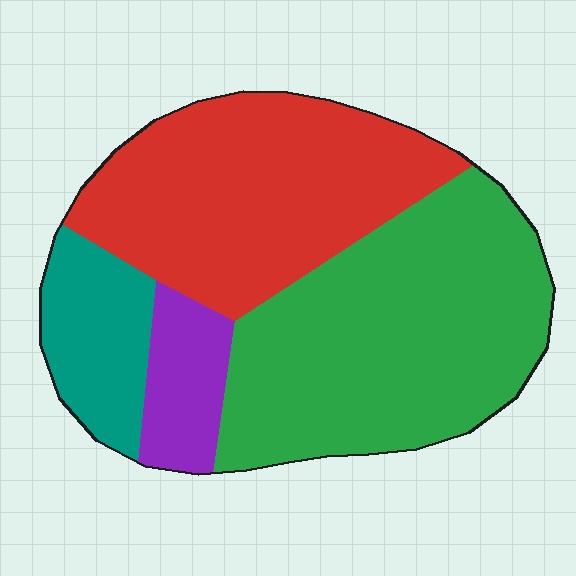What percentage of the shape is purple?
Purple covers roughly 10% of the shape.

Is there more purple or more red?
Red.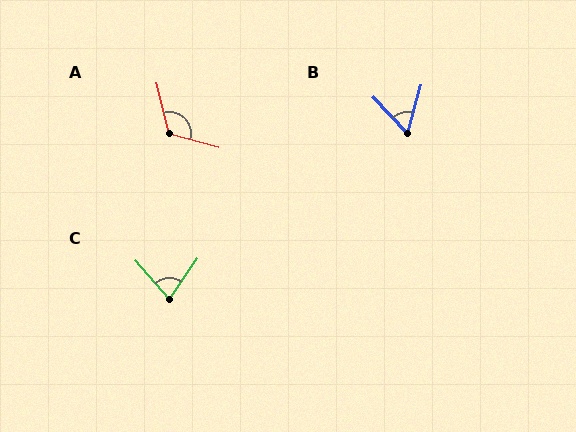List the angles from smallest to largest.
B (59°), C (75°), A (119°).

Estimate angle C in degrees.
Approximately 75 degrees.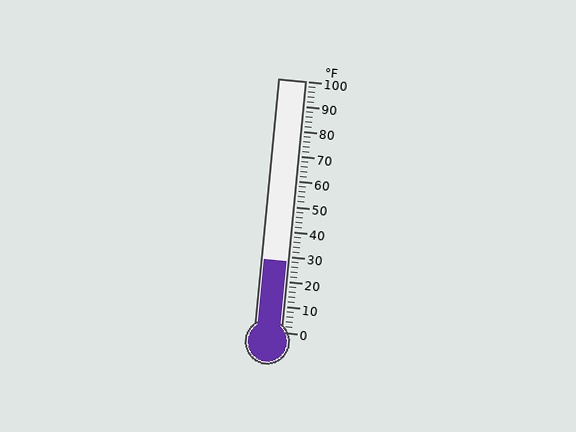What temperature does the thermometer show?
The thermometer shows approximately 28°F.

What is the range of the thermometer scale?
The thermometer scale ranges from 0°F to 100°F.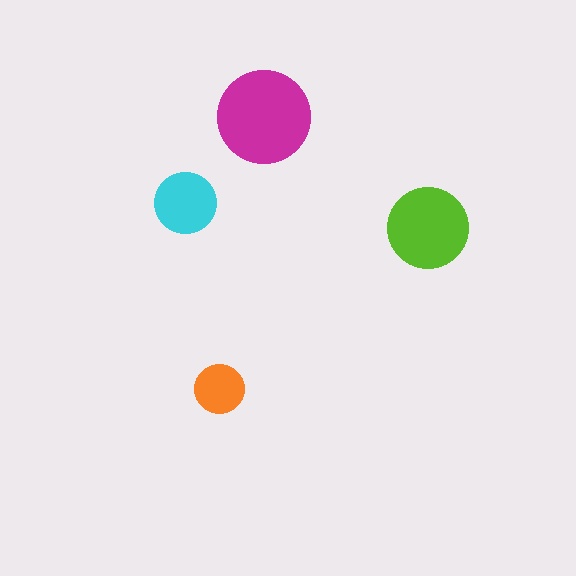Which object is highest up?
The magenta circle is topmost.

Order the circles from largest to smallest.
the magenta one, the lime one, the cyan one, the orange one.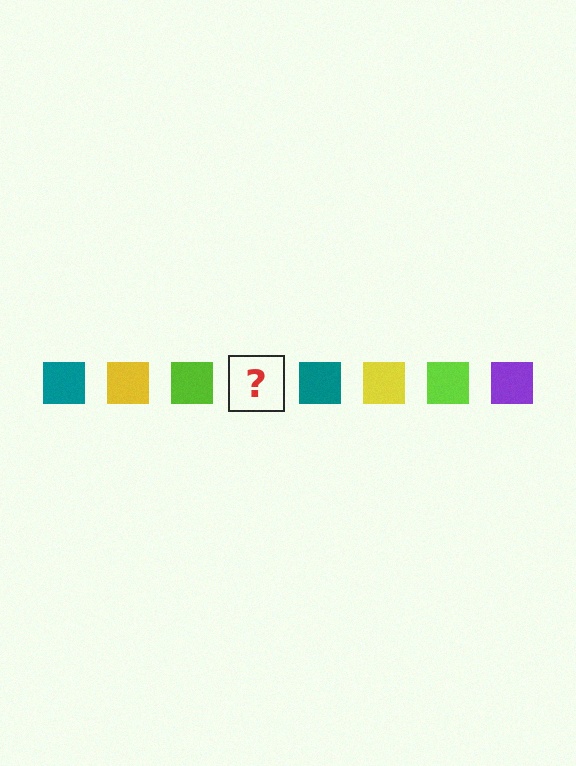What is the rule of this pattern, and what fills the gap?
The rule is that the pattern cycles through teal, yellow, lime, purple squares. The gap should be filled with a purple square.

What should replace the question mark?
The question mark should be replaced with a purple square.